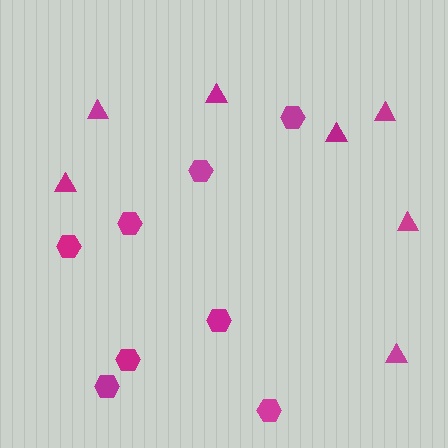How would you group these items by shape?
There are 2 groups: one group of hexagons (8) and one group of triangles (7).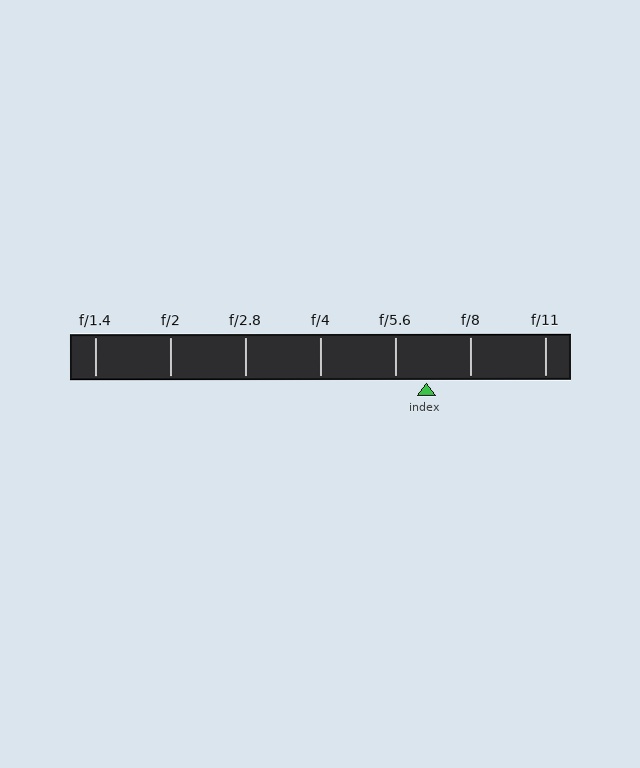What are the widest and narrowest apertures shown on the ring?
The widest aperture shown is f/1.4 and the narrowest is f/11.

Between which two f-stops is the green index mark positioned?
The index mark is between f/5.6 and f/8.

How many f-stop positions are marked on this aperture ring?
There are 7 f-stop positions marked.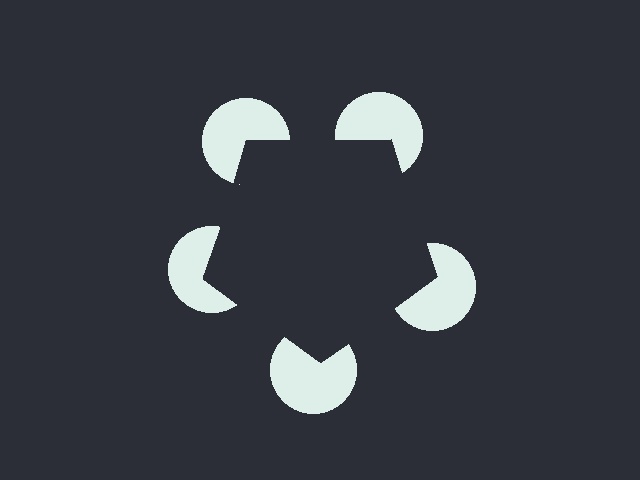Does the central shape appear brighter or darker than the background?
It typically appears slightly darker than the background, even though no actual brightness change is drawn.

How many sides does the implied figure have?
5 sides.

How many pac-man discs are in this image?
There are 5 — one at each vertex of the illusory pentagon.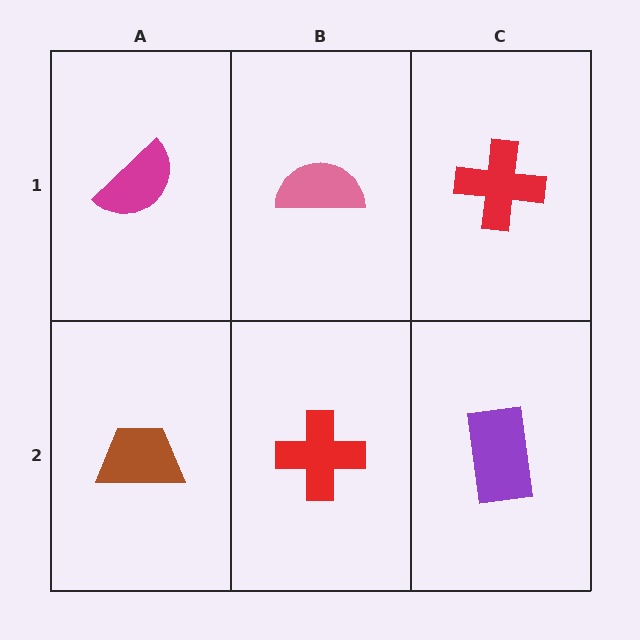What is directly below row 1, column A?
A brown trapezoid.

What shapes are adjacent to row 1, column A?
A brown trapezoid (row 2, column A), a pink semicircle (row 1, column B).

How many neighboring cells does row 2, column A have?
2.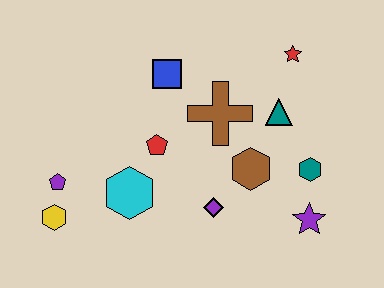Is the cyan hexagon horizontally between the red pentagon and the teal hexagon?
No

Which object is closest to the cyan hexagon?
The red pentagon is closest to the cyan hexagon.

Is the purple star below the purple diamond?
Yes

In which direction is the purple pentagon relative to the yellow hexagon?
The purple pentagon is above the yellow hexagon.